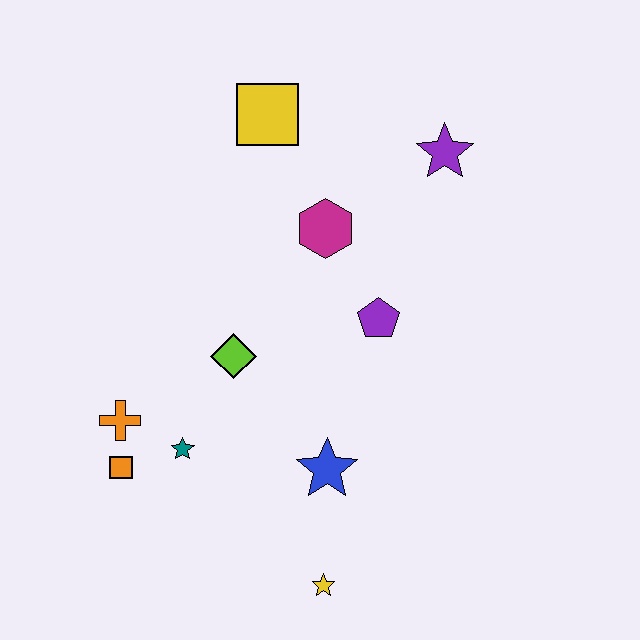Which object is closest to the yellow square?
The magenta hexagon is closest to the yellow square.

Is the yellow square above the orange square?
Yes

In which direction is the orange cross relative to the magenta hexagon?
The orange cross is to the left of the magenta hexagon.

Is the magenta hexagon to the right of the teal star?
Yes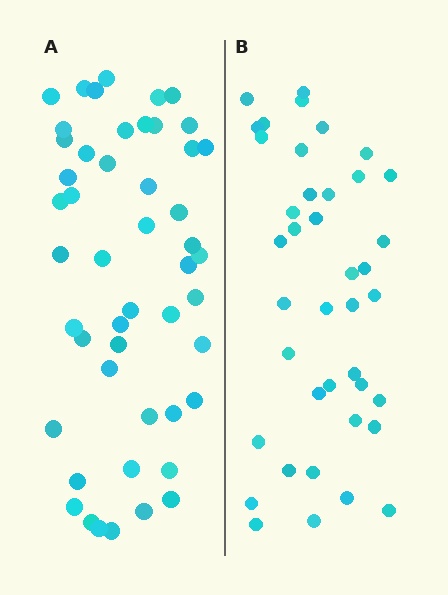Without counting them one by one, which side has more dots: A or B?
Region A (the left region) has more dots.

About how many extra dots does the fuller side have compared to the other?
Region A has roughly 8 or so more dots than region B.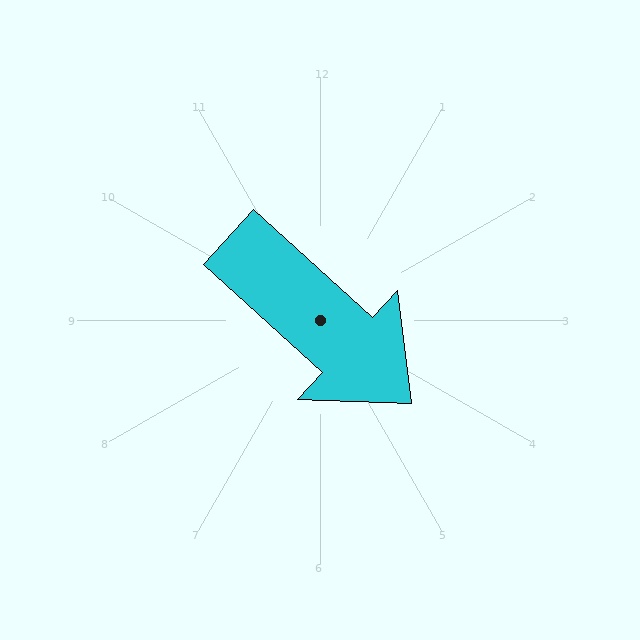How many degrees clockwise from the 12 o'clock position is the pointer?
Approximately 132 degrees.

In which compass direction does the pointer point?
Southeast.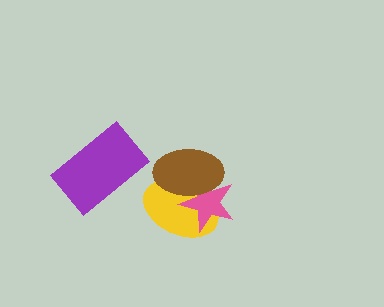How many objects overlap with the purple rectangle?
0 objects overlap with the purple rectangle.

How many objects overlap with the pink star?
2 objects overlap with the pink star.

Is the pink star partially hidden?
Yes, it is partially covered by another shape.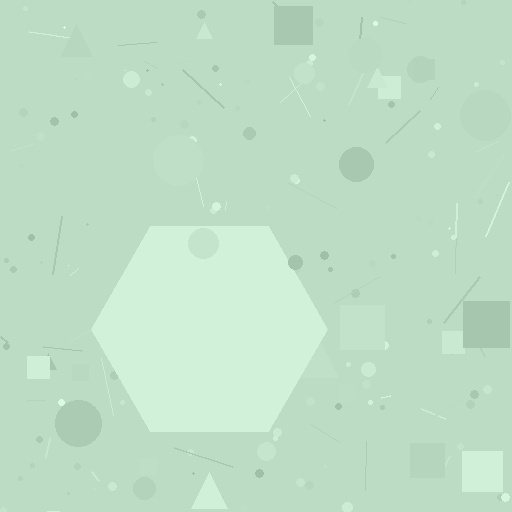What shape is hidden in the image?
A hexagon is hidden in the image.